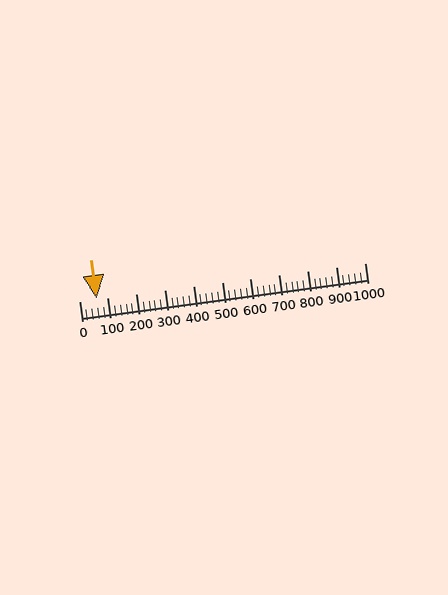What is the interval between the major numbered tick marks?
The major tick marks are spaced 100 units apart.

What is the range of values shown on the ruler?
The ruler shows values from 0 to 1000.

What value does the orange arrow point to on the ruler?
The orange arrow points to approximately 60.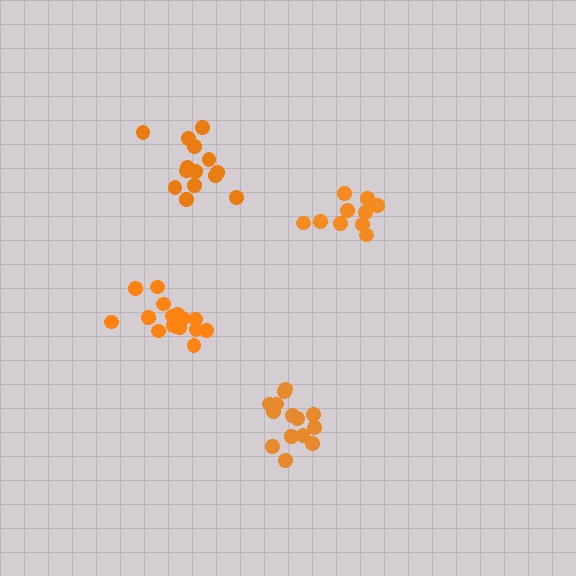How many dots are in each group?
Group 1: 14 dots, Group 2: 16 dots, Group 3: 11 dots, Group 4: 14 dots (55 total).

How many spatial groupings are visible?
There are 4 spatial groupings.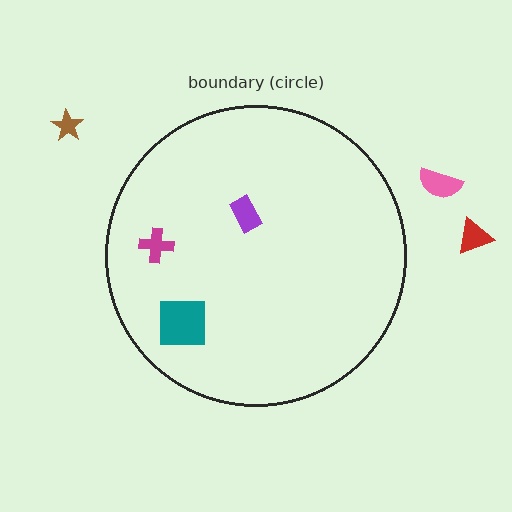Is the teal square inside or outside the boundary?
Inside.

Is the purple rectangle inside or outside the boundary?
Inside.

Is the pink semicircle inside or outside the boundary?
Outside.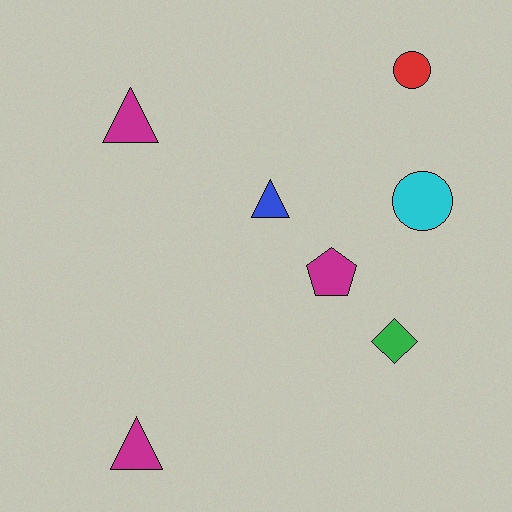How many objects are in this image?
There are 7 objects.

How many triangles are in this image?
There are 3 triangles.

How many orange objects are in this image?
There are no orange objects.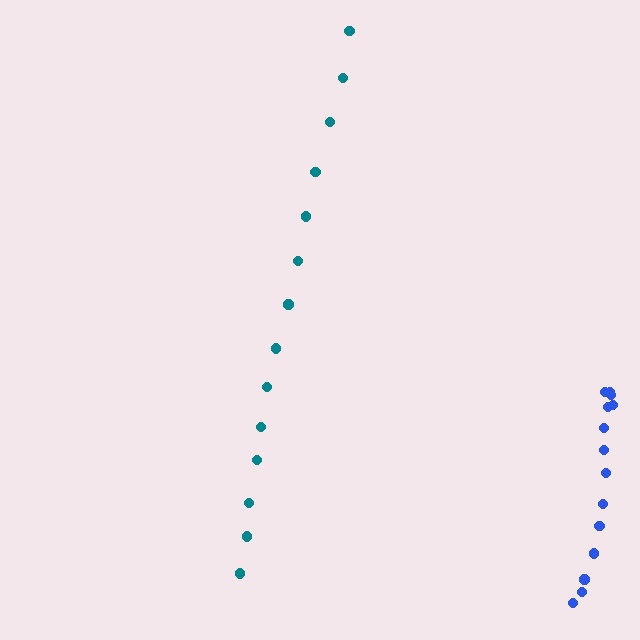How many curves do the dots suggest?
There are 2 distinct paths.